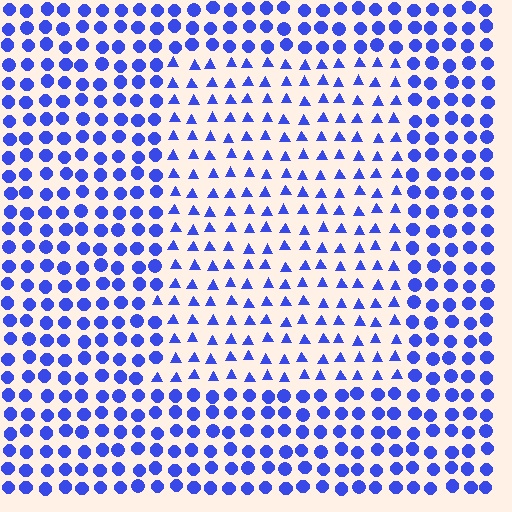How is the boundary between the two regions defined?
The boundary is defined by a change in element shape: triangles inside vs. circles outside. All elements share the same color and spacing.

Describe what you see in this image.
The image is filled with small blue elements arranged in a uniform grid. A rectangle-shaped region contains triangles, while the surrounding area contains circles. The boundary is defined purely by the change in element shape.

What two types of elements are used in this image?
The image uses triangles inside the rectangle region and circles outside it.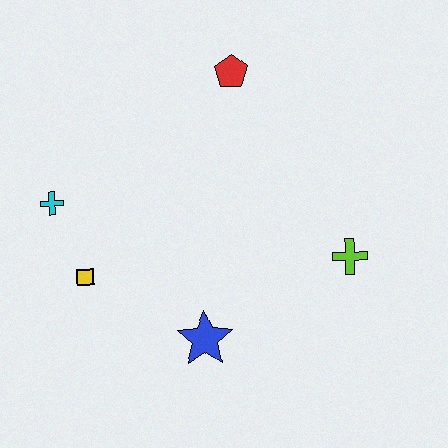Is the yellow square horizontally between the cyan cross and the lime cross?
Yes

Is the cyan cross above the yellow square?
Yes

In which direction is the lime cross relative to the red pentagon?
The lime cross is below the red pentagon.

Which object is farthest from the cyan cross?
The lime cross is farthest from the cyan cross.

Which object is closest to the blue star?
The yellow square is closest to the blue star.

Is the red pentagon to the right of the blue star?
Yes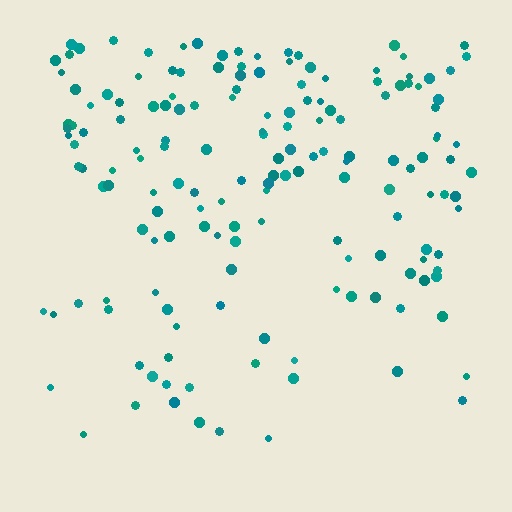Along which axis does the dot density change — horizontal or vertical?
Vertical.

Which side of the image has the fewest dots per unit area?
The bottom.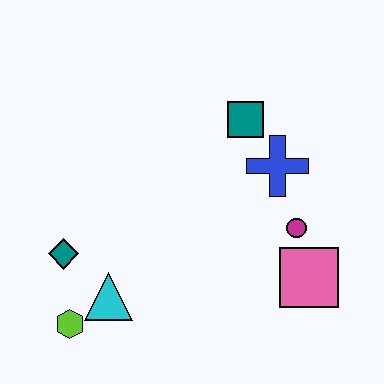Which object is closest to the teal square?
The blue cross is closest to the teal square.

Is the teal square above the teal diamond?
Yes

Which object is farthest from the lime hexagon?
The teal square is farthest from the lime hexagon.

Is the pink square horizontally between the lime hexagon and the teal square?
No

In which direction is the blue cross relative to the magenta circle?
The blue cross is above the magenta circle.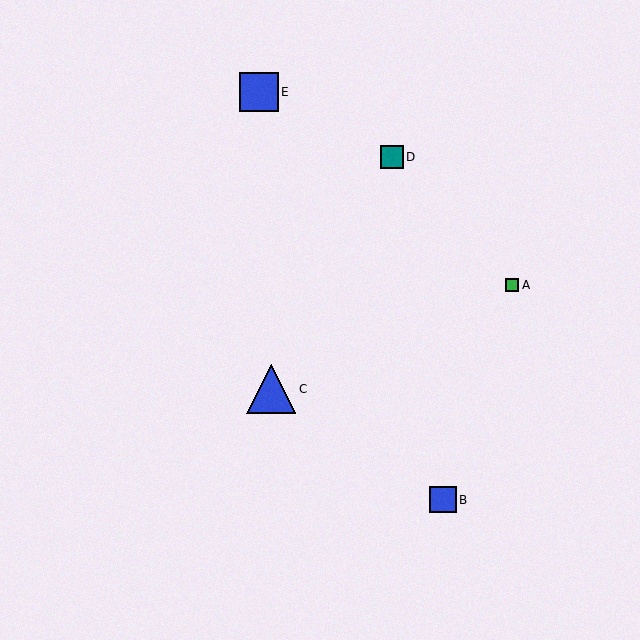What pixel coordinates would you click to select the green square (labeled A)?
Click at (512, 285) to select the green square A.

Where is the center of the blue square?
The center of the blue square is at (443, 500).